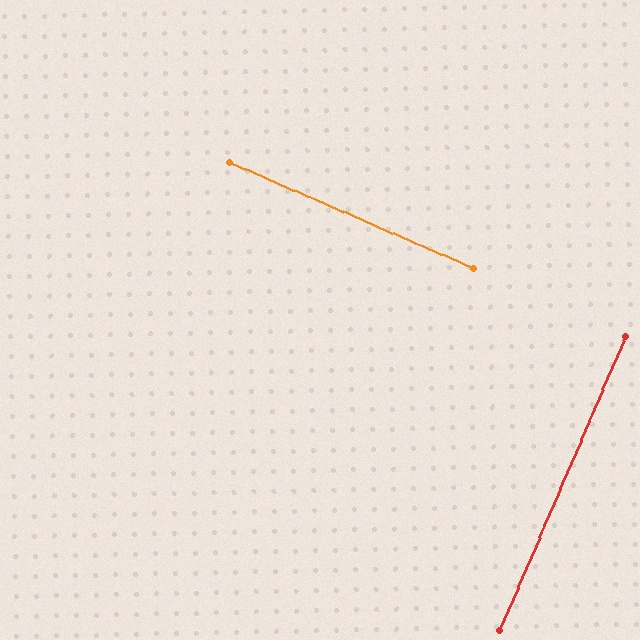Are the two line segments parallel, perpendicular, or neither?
Perpendicular — they meet at approximately 90°.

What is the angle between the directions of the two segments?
Approximately 90 degrees.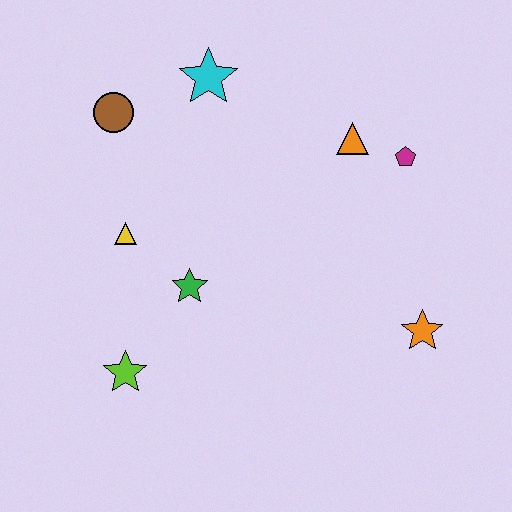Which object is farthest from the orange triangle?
The lime star is farthest from the orange triangle.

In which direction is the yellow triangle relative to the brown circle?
The yellow triangle is below the brown circle.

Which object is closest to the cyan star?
The brown circle is closest to the cyan star.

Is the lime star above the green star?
No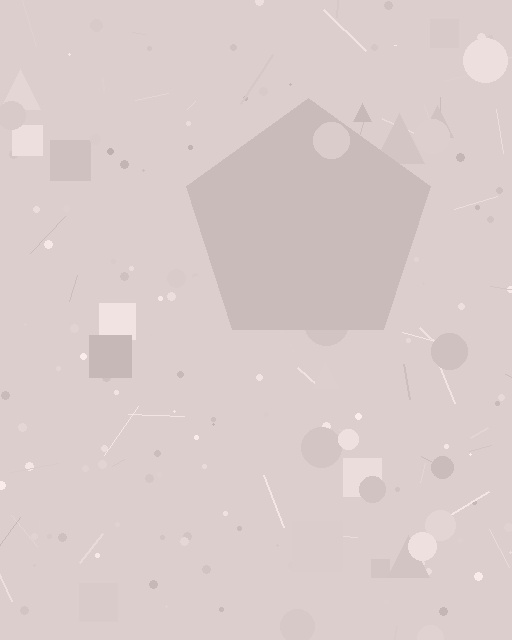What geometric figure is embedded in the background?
A pentagon is embedded in the background.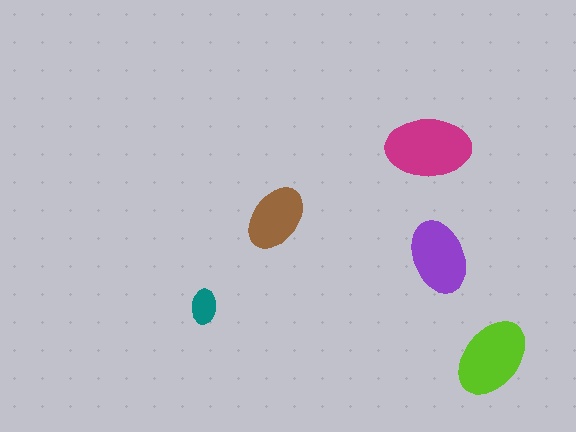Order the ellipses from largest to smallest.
the magenta one, the lime one, the purple one, the brown one, the teal one.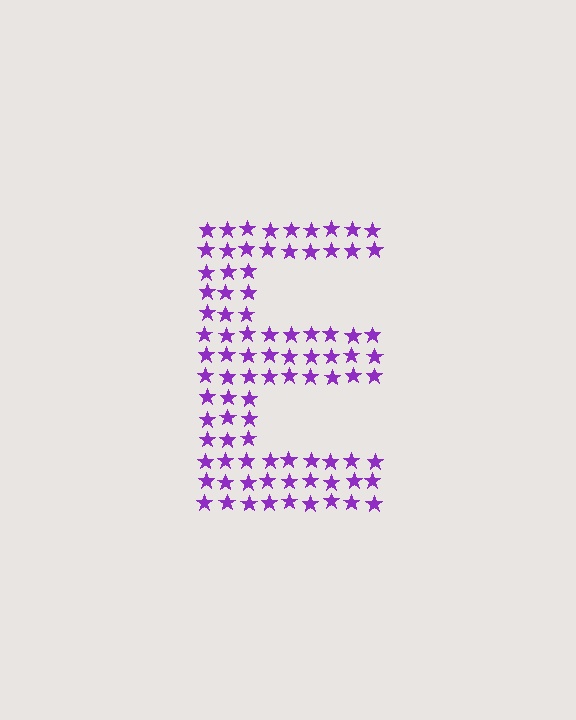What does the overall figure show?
The overall figure shows the letter E.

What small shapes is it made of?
It is made of small stars.